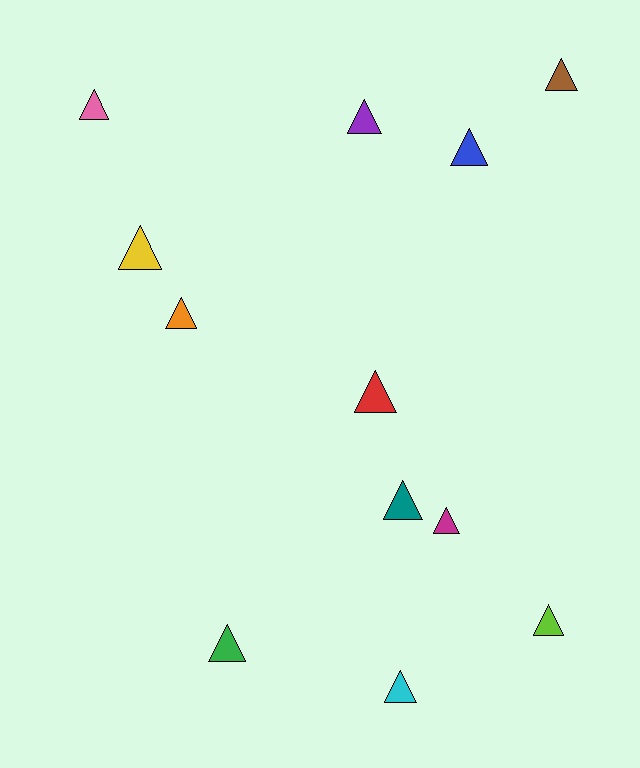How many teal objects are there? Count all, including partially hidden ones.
There is 1 teal object.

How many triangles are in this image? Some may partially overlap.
There are 12 triangles.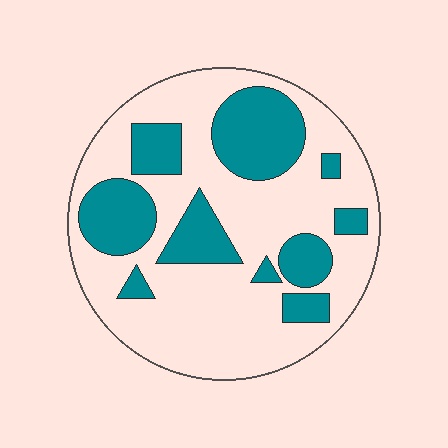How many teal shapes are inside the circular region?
10.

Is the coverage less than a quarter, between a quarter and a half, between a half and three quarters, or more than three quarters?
Between a quarter and a half.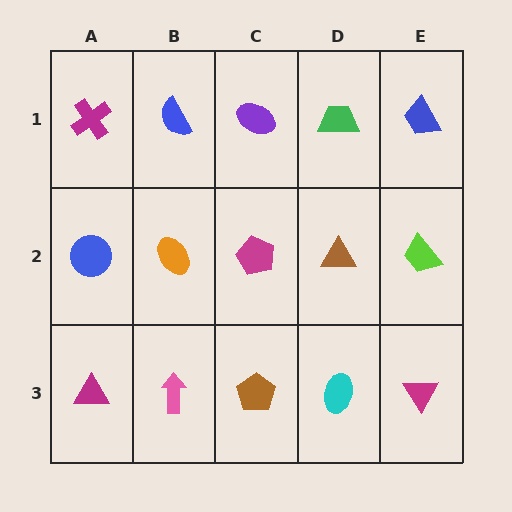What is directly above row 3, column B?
An orange ellipse.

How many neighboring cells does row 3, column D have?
3.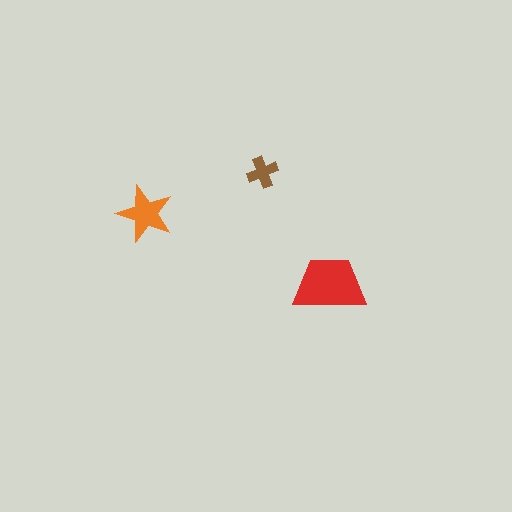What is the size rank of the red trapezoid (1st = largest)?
1st.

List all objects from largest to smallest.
The red trapezoid, the orange star, the brown cross.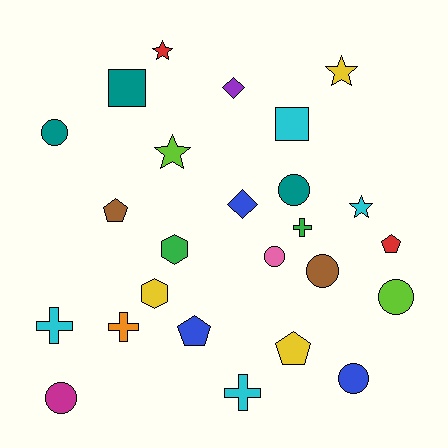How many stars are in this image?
There are 4 stars.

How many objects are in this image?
There are 25 objects.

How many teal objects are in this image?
There are 3 teal objects.